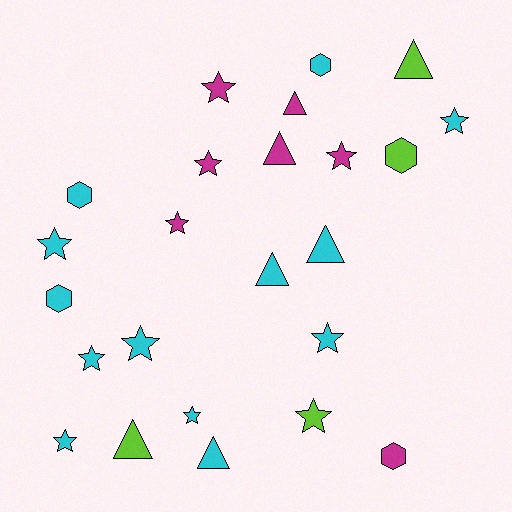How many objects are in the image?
There are 24 objects.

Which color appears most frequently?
Cyan, with 13 objects.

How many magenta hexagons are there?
There is 1 magenta hexagon.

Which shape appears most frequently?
Star, with 12 objects.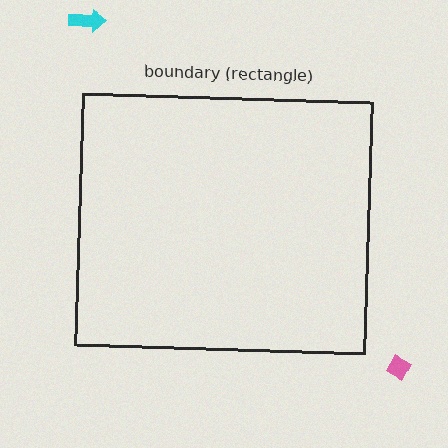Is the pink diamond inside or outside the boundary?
Outside.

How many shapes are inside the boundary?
0 inside, 2 outside.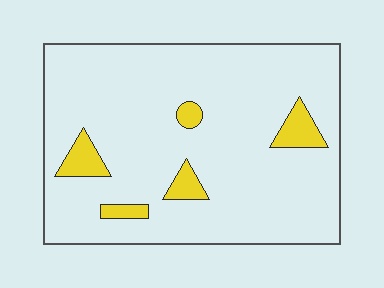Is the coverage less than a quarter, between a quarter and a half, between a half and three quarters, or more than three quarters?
Less than a quarter.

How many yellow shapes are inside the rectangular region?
5.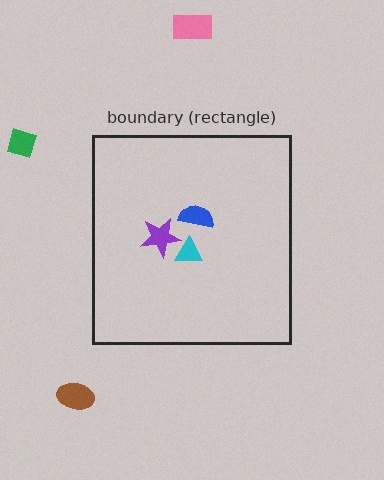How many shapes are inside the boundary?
3 inside, 3 outside.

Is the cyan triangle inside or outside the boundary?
Inside.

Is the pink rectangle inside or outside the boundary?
Outside.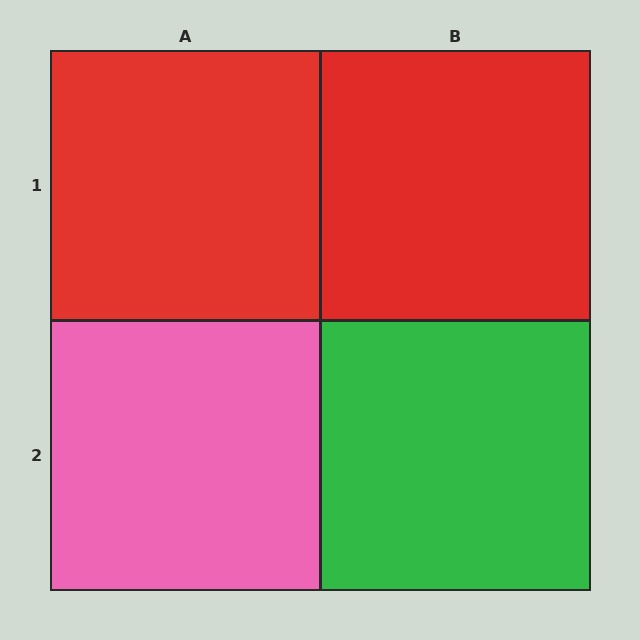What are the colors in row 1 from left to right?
Red, red.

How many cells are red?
2 cells are red.